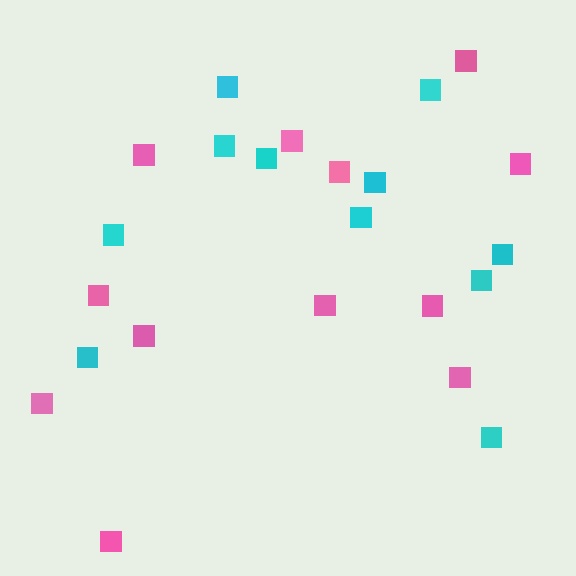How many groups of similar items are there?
There are 2 groups: one group of cyan squares (11) and one group of pink squares (12).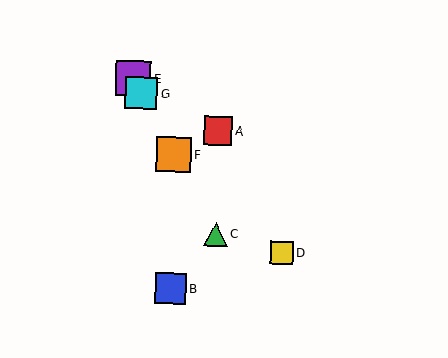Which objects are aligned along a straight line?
Objects C, E, F, G are aligned along a straight line.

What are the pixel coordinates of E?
Object E is at (133, 78).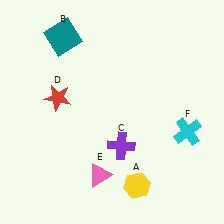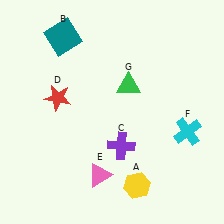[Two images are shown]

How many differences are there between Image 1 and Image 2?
There is 1 difference between the two images.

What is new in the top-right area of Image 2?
A green triangle (G) was added in the top-right area of Image 2.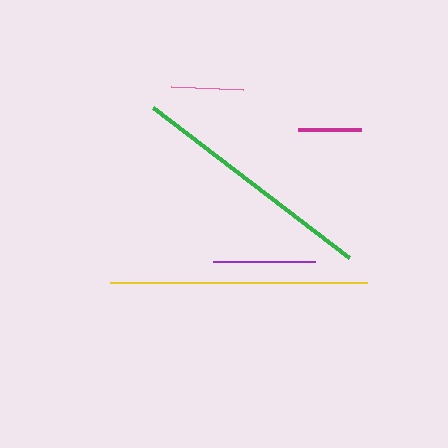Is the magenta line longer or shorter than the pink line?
The pink line is longer than the magenta line.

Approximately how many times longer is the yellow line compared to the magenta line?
The yellow line is approximately 4.0 times the length of the magenta line.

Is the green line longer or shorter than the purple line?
The green line is longer than the purple line.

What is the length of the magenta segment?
The magenta segment is approximately 64 pixels long.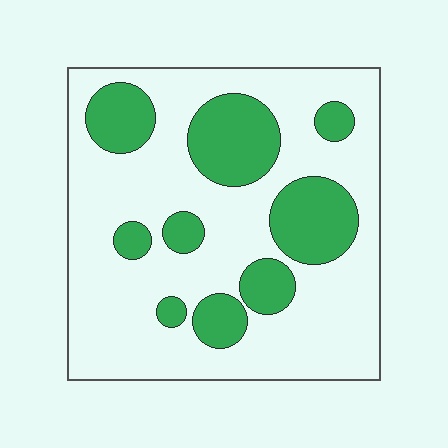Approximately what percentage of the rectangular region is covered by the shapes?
Approximately 25%.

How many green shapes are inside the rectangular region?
9.